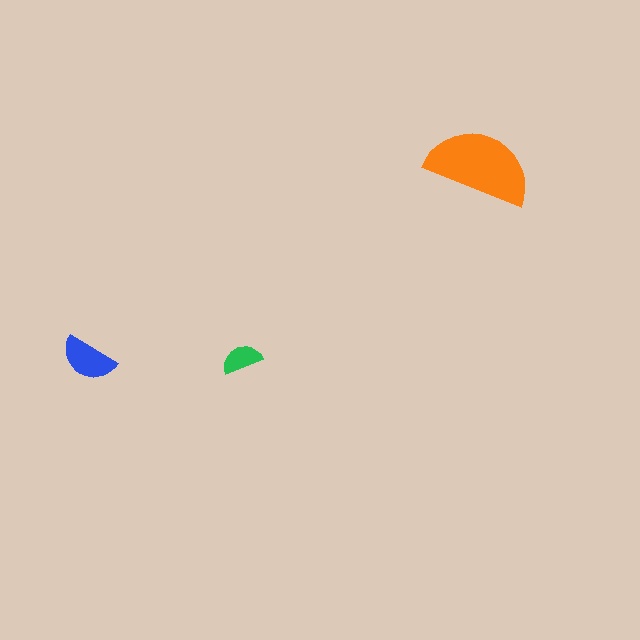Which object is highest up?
The orange semicircle is topmost.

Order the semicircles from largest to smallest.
the orange one, the blue one, the green one.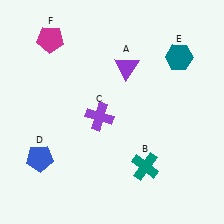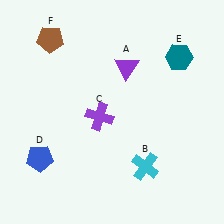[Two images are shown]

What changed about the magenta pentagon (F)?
In Image 1, F is magenta. In Image 2, it changed to brown.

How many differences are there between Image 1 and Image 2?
There are 2 differences between the two images.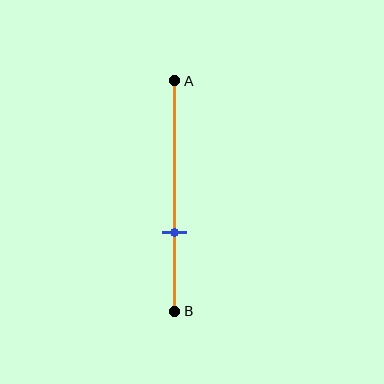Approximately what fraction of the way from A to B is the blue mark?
The blue mark is approximately 65% of the way from A to B.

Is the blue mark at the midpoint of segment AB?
No, the mark is at about 65% from A, not at the 50% midpoint.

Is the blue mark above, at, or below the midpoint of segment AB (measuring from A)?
The blue mark is below the midpoint of segment AB.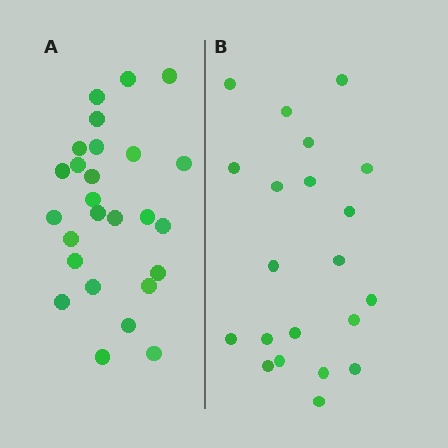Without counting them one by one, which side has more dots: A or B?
Region A (the left region) has more dots.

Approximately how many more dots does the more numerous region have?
Region A has about 5 more dots than region B.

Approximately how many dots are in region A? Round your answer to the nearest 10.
About 30 dots. (The exact count is 26, which rounds to 30.)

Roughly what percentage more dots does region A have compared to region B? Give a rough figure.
About 25% more.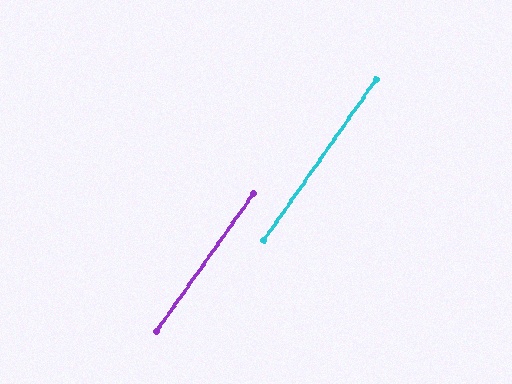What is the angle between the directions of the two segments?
Approximately 0 degrees.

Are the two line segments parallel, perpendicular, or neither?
Parallel — their directions differ by only 0.3°.